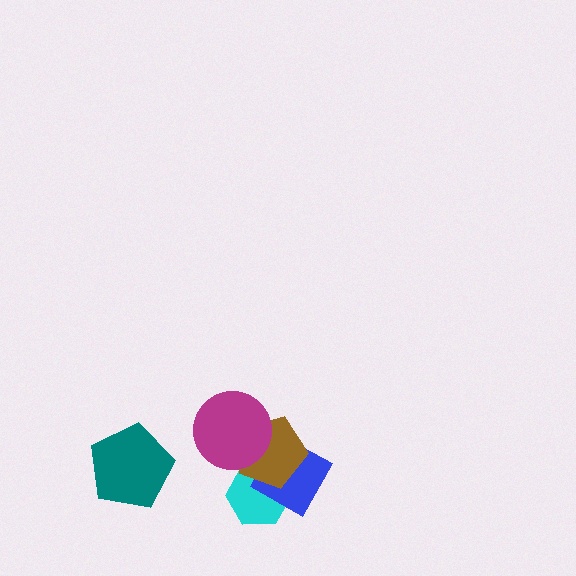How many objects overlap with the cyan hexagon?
2 objects overlap with the cyan hexagon.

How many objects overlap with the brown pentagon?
3 objects overlap with the brown pentagon.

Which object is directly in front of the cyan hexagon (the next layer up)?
The blue square is directly in front of the cyan hexagon.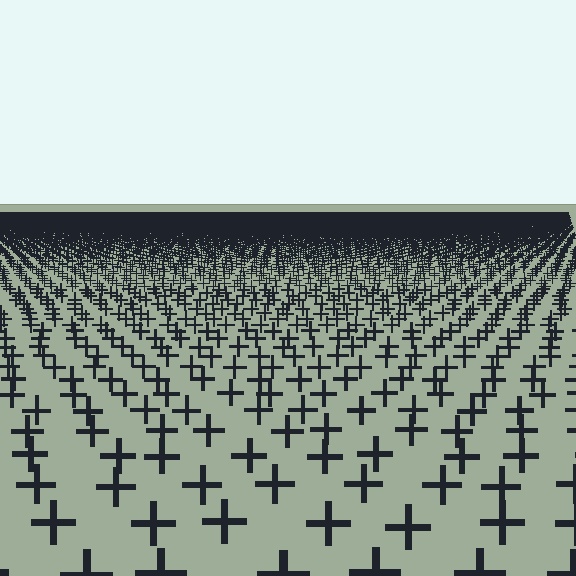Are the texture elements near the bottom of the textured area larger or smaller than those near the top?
Larger. Near the bottom, elements are closer to the viewer and appear at a bigger on-screen size.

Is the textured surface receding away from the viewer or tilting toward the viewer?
The surface is receding away from the viewer. Texture elements get smaller and denser toward the top.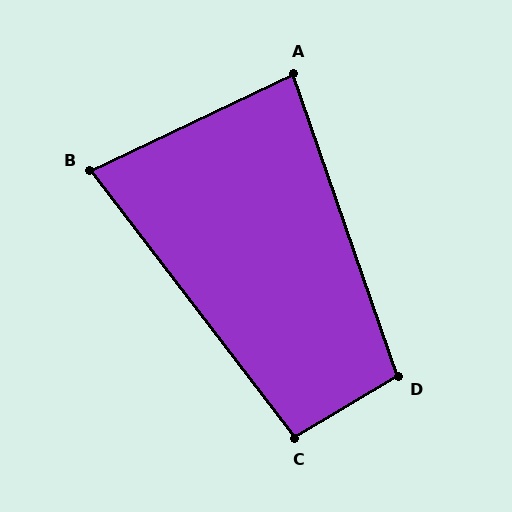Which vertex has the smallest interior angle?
B, at approximately 78 degrees.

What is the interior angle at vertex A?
Approximately 84 degrees (acute).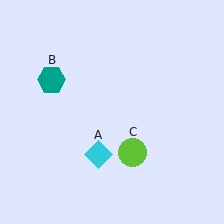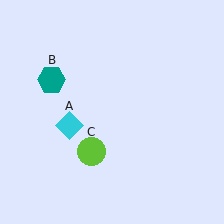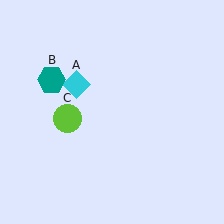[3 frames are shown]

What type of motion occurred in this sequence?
The cyan diamond (object A), lime circle (object C) rotated clockwise around the center of the scene.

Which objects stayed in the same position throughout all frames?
Teal hexagon (object B) remained stationary.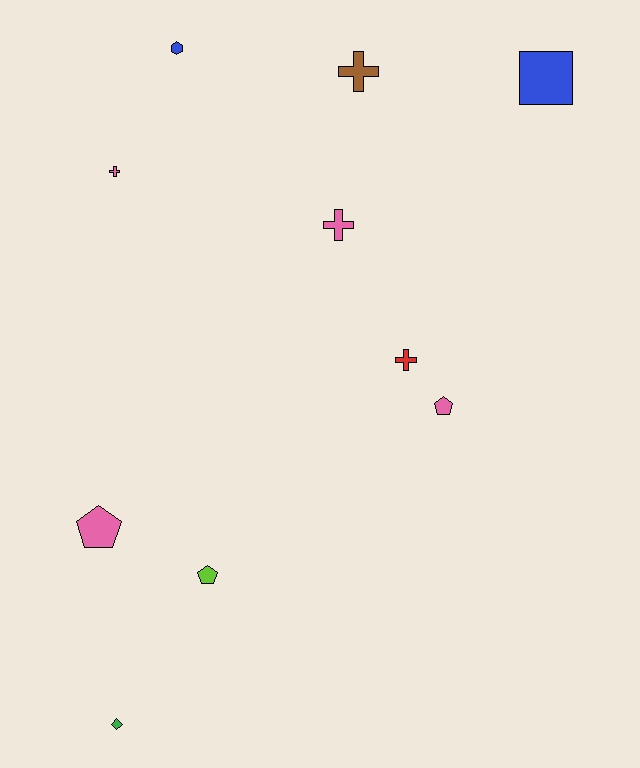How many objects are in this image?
There are 10 objects.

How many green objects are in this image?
There is 1 green object.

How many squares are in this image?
There is 1 square.